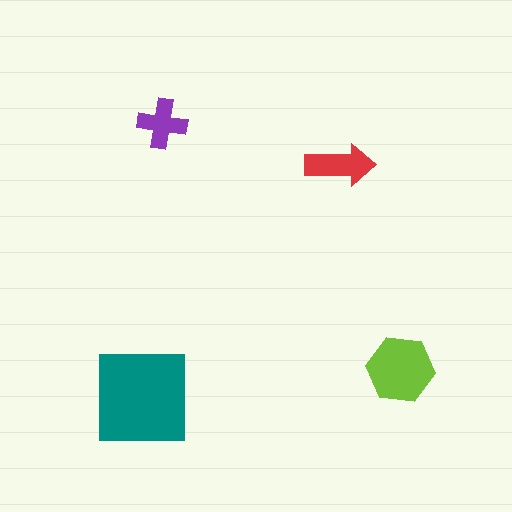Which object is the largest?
The teal square.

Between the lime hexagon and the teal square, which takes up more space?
The teal square.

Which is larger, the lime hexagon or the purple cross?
The lime hexagon.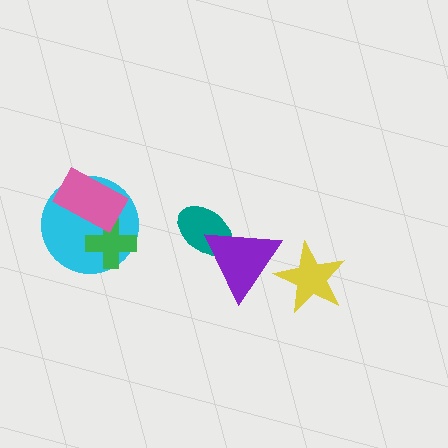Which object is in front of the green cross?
The pink rectangle is in front of the green cross.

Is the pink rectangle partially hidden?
No, no other shape covers it.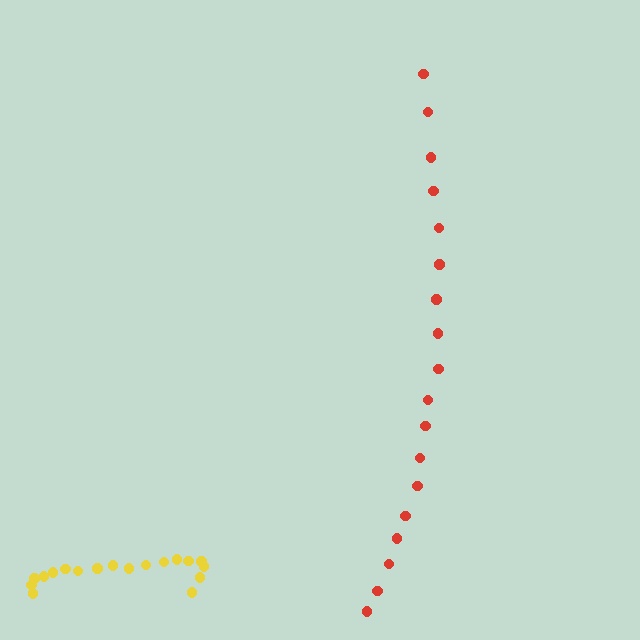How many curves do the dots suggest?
There are 2 distinct paths.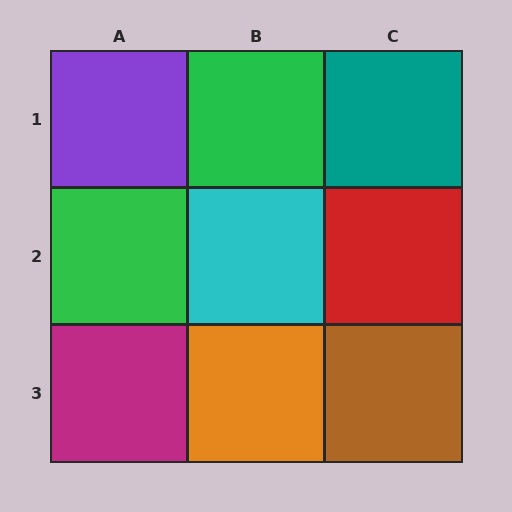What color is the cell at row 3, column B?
Orange.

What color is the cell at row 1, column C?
Teal.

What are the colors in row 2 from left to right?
Green, cyan, red.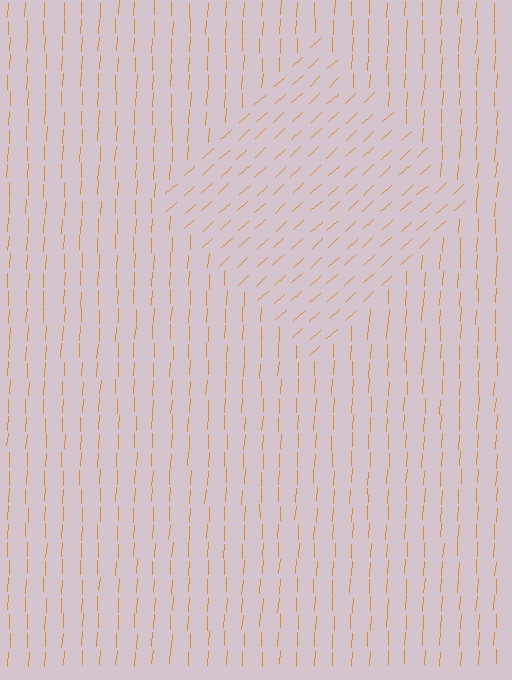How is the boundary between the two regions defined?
The boundary is defined purely by a change in line orientation (approximately 45 degrees difference). All lines are the same color and thickness.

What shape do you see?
I see a diamond.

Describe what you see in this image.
The image is filled with small orange line segments. A diamond region in the image has lines oriented differently from the surrounding lines, creating a visible texture boundary.